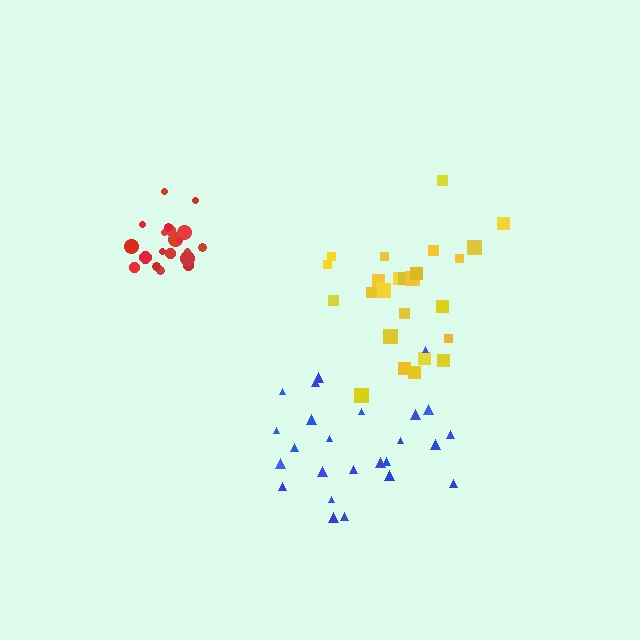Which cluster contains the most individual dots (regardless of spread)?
Yellow (25).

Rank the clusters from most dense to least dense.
red, blue, yellow.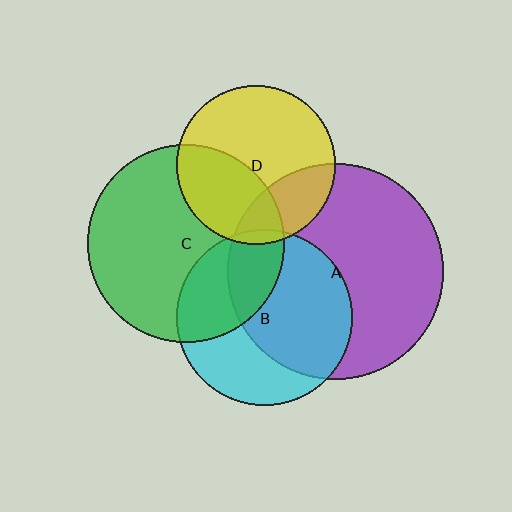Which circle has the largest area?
Circle A (purple).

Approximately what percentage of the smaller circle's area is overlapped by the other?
Approximately 35%.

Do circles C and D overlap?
Yes.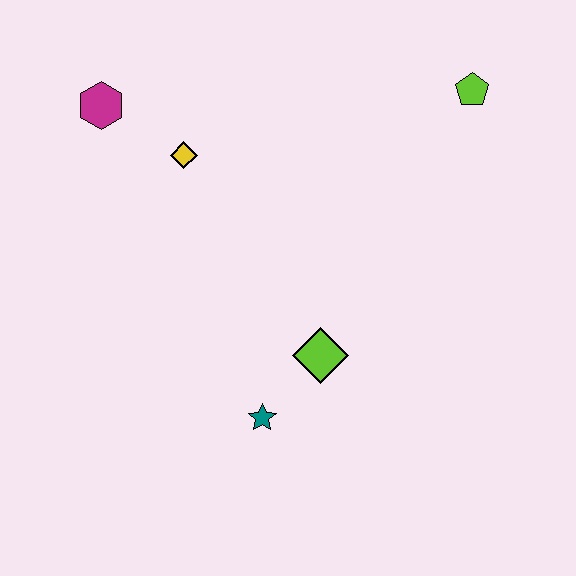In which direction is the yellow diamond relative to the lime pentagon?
The yellow diamond is to the left of the lime pentagon.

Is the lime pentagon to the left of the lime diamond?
No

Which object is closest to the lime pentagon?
The yellow diamond is closest to the lime pentagon.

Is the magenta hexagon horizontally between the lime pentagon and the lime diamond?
No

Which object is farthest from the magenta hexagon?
The lime pentagon is farthest from the magenta hexagon.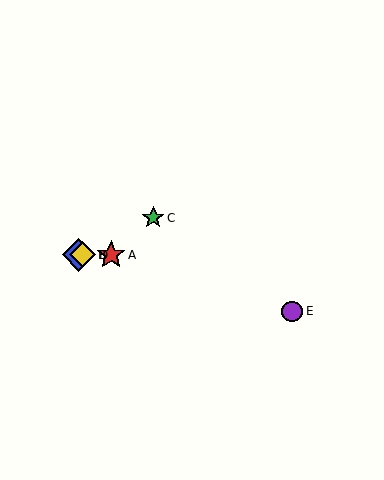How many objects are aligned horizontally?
3 objects (A, B, D) are aligned horizontally.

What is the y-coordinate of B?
Object B is at y≈255.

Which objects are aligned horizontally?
Objects A, B, D are aligned horizontally.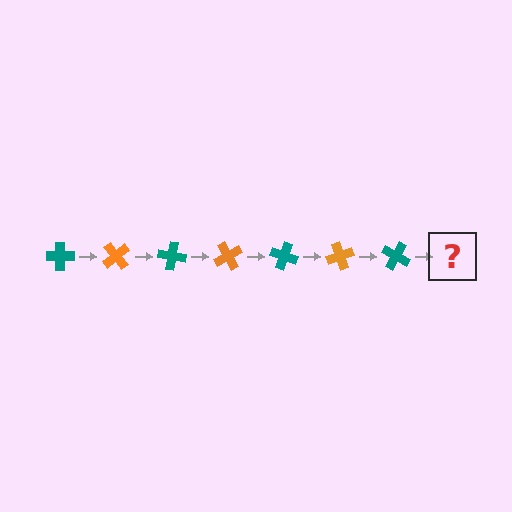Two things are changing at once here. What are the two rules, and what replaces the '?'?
The two rules are that it rotates 50 degrees each step and the color cycles through teal and orange. The '?' should be an orange cross, rotated 350 degrees from the start.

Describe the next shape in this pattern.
It should be an orange cross, rotated 350 degrees from the start.